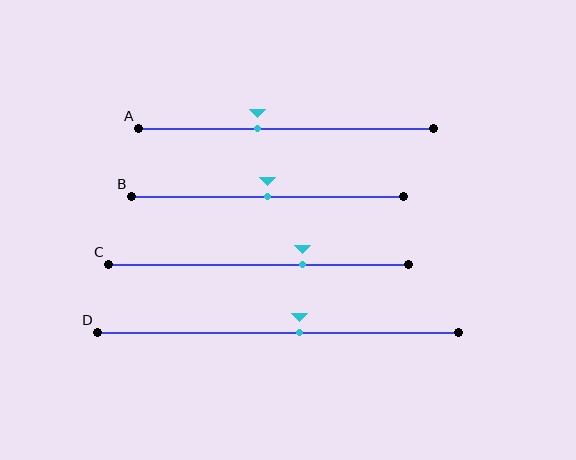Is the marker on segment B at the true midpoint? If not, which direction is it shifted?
Yes, the marker on segment B is at the true midpoint.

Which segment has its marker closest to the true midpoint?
Segment B has its marker closest to the true midpoint.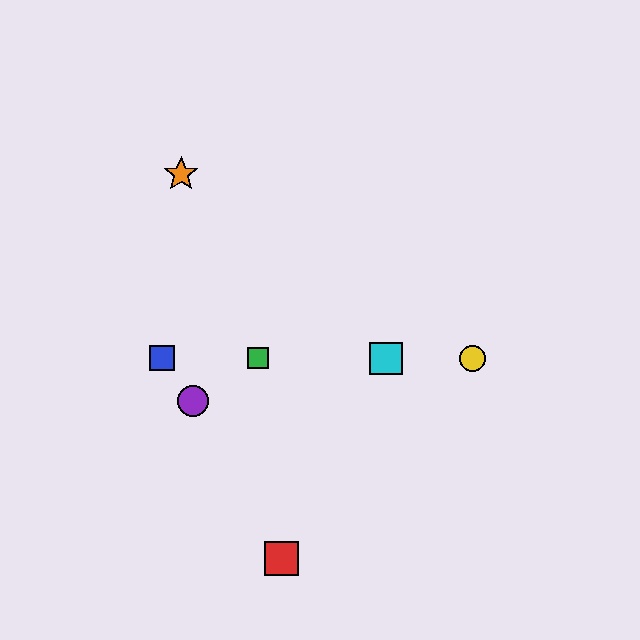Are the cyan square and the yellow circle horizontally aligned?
Yes, both are at y≈358.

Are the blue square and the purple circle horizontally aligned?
No, the blue square is at y≈358 and the purple circle is at y≈401.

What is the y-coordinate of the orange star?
The orange star is at y≈174.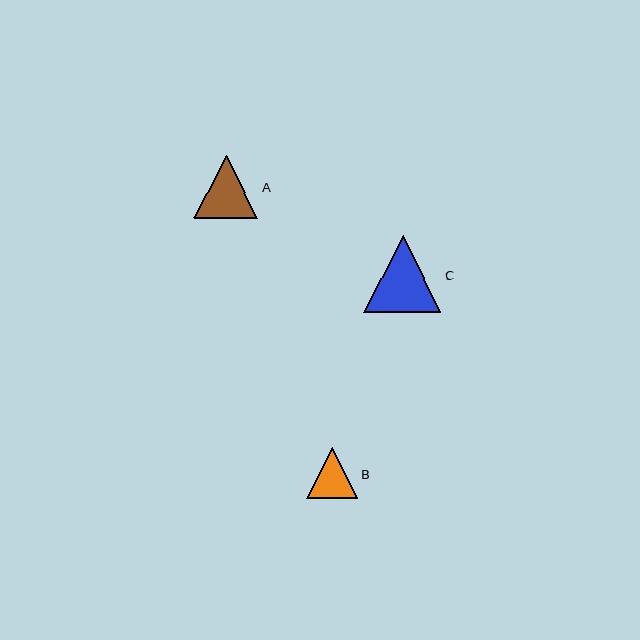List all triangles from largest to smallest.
From largest to smallest: C, A, B.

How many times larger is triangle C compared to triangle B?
Triangle C is approximately 1.5 times the size of triangle B.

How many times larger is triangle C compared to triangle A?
Triangle C is approximately 1.2 times the size of triangle A.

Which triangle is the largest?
Triangle C is the largest with a size of approximately 77 pixels.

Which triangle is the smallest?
Triangle B is the smallest with a size of approximately 51 pixels.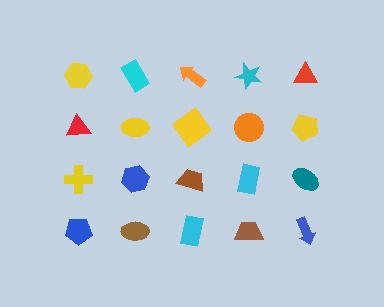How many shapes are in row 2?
5 shapes.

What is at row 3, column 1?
A yellow cross.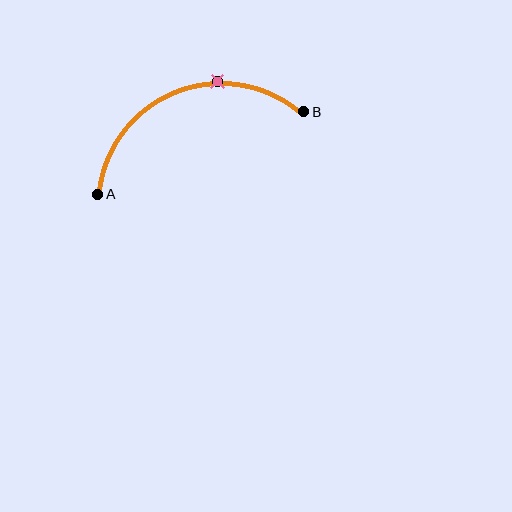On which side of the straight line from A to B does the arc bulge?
The arc bulges above the straight line connecting A and B.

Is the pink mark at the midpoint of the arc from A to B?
No. The pink mark lies on the arc but is closer to endpoint B. The arc midpoint would be at the point on the curve equidistant along the arc from both A and B.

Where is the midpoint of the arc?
The arc midpoint is the point on the curve farthest from the straight line joining A and B. It sits above that line.